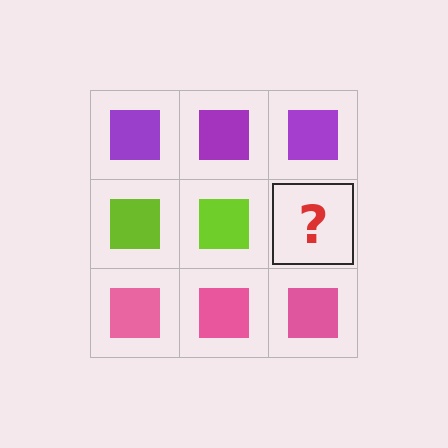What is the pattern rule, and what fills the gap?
The rule is that each row has a consistent color. The gap should be filled with a lime square.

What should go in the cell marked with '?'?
The missing cell should contain a lime square.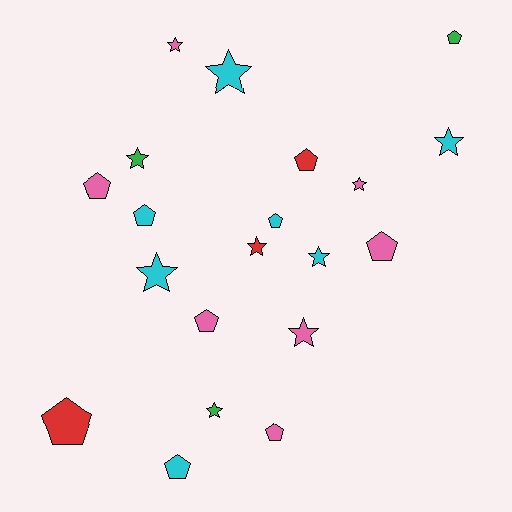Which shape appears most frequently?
Star, with 10 objects.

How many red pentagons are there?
There are 2 red pentagons.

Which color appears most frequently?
Cyan, with 7 objects.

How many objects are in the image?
There are 20 objects.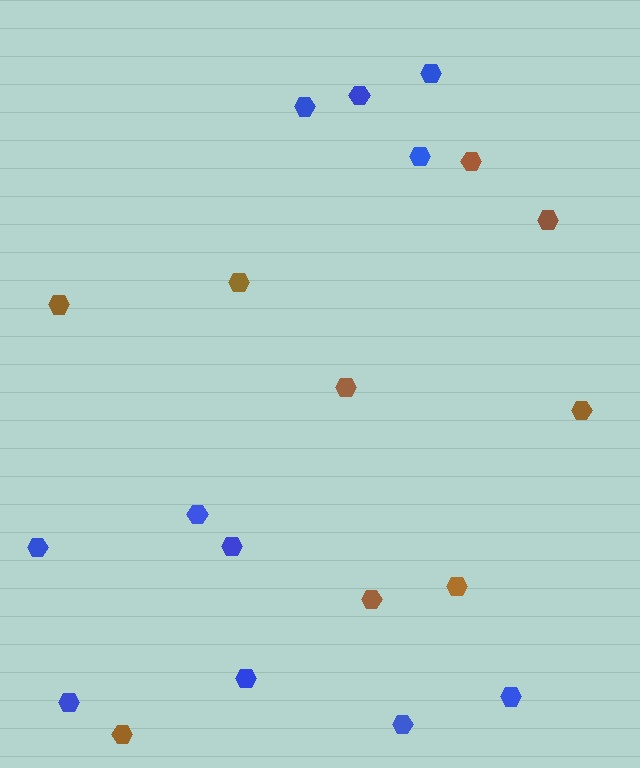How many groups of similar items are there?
There are 2 groups: one group of blue hexagons (11) and one group of brown hexagons (9).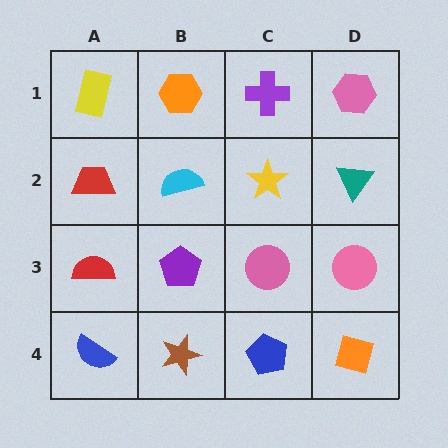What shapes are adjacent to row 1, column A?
A red trapezoid (row 2, column A), an orange hexagon (row 1, column B).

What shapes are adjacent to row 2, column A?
A yellow rectangle (row 1, column A), a red semicircle (row 3, column A), a cyan semicircle (row 2, column B).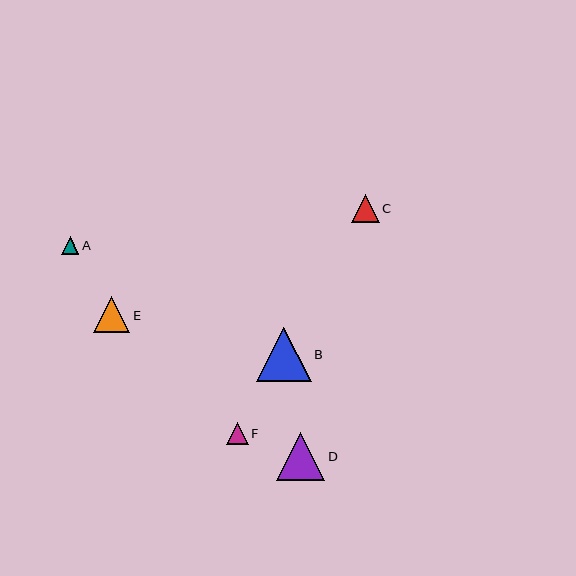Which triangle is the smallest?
Triangle A is the smallest with a size of approximately 17 pixels.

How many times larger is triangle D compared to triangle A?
Triangle D is approximately 2.8 times the size of triangle A.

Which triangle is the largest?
Triangle B is the largest with a size of approximately 55 pixels.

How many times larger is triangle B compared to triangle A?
Triangle B is approximately 3.2 times the size of triangle A.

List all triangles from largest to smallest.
From largest to smallest: B, D, E, C, F, A.